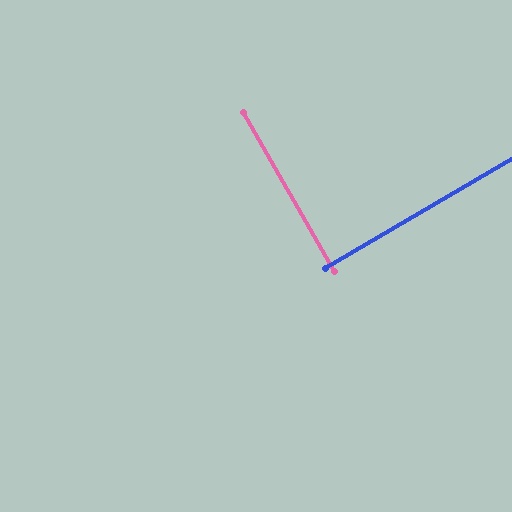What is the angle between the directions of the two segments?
Approximately 89 degrees.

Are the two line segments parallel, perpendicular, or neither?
Perpendicular — they meet at approximately 89°.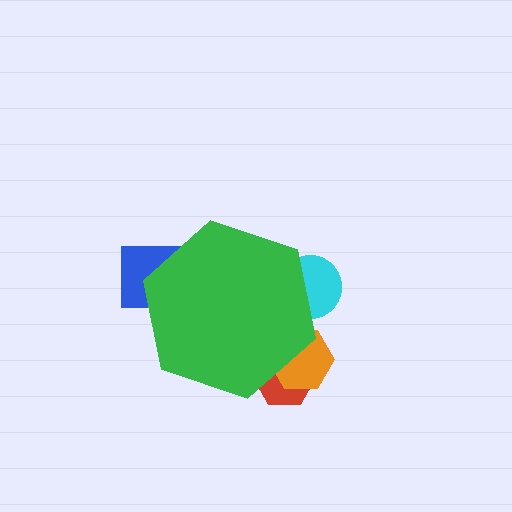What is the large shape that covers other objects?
A green hexagon.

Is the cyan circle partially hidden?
Yes, the cyan circle is partially hidden behind the green hexagon.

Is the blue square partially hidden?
Yes, the blue square is partially hidden behind the green hexagon.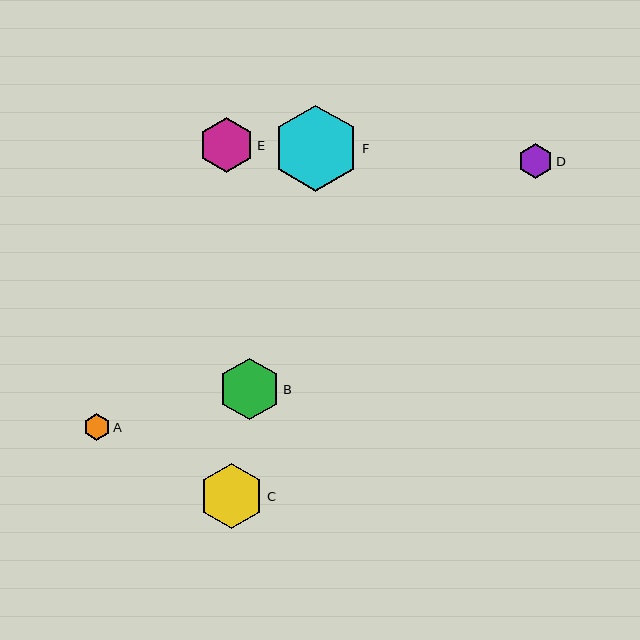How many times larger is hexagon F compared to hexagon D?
Hexagon F is approximately 2.5 times the size of hexagon D.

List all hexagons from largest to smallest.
From largest to smallest: F, C, B, E, D, A.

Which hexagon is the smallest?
Hexagon A is the smallest with a size of approximately 27 pixels.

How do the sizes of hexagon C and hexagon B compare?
Hexagon C and hexagon B are approximately the same size.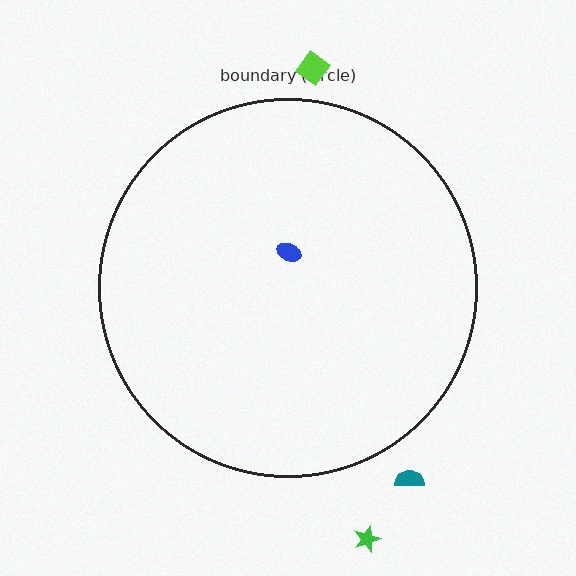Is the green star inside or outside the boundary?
Outside.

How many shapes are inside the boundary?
1 inside, 3 outside.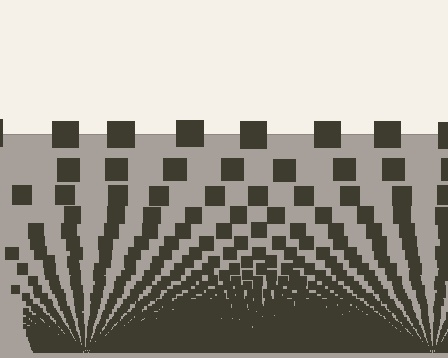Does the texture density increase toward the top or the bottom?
Density increases toward the bottom.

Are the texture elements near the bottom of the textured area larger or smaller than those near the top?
Smaller. The gradient is inverted — elements near the bottom are smaller and denser.